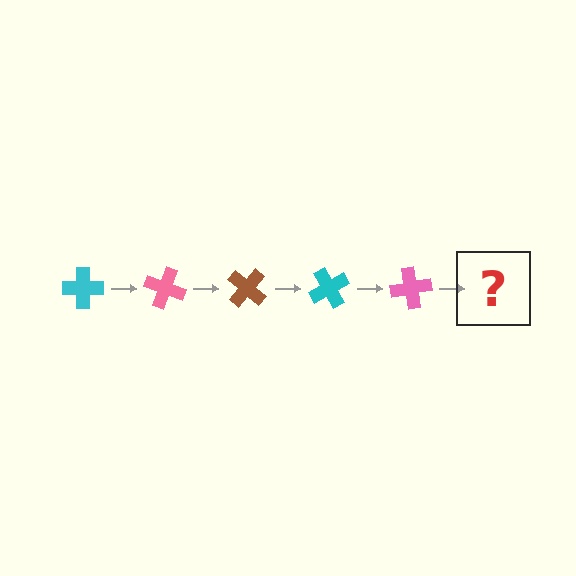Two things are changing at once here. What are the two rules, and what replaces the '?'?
The two rules are that it rotates 20 degrees each step and the color cycles through cyan, pink, and brown. The '?' should be a brown cross, rotated 100 degrees from the start.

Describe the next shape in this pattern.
It should be a brown cross, rotated 100 degrees from the start.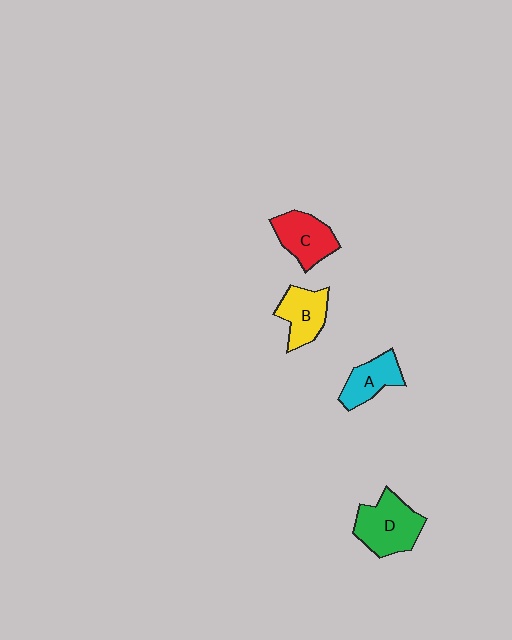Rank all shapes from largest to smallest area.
From largest to smallest: D (green), C (red), B (yellow), A (cyan).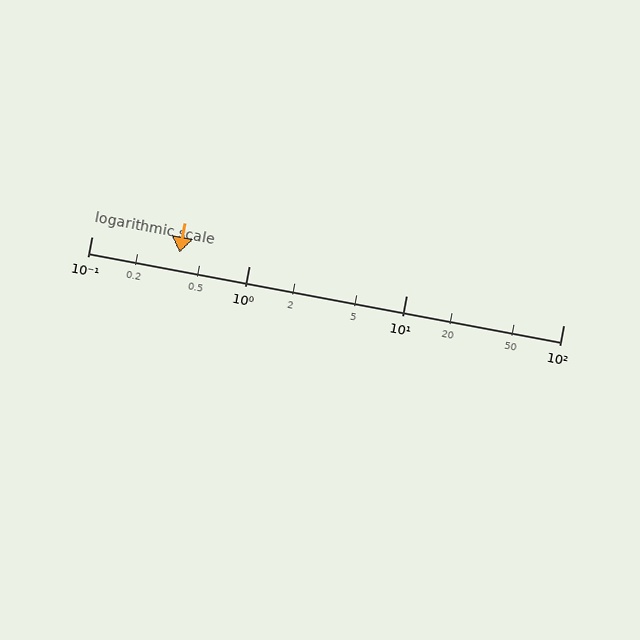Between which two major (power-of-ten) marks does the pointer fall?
The pointer is between 0.1 and 1.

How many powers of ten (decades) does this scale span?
The scale spans 3 decades, from 0.1 to 100.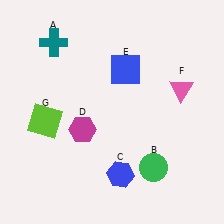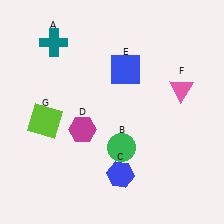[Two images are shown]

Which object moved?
The green circle (B) moved left.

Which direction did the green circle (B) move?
The green circle (B) moved left.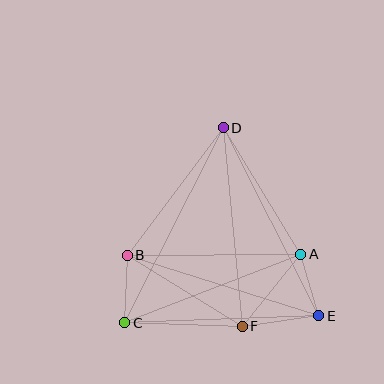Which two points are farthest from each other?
Points C and D are farthest from each other.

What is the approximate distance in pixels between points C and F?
The distance between C and F is approximately 118 pixels.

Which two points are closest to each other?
Points A and E are closest to each other.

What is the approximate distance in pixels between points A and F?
The distance between A and F is approximately 93 pixels.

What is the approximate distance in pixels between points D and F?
The distance between D and F is approximately 199 pixels.